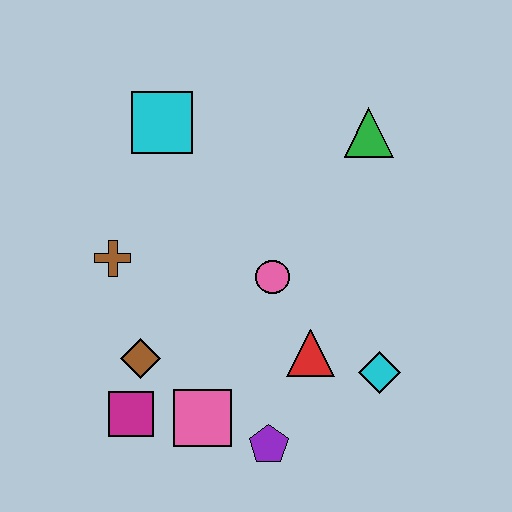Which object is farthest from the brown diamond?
The green triangle is farthest from the brown diamond.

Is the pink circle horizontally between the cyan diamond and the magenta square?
Yes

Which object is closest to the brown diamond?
The magenta square is closest to the brown diamond.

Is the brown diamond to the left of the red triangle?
Yes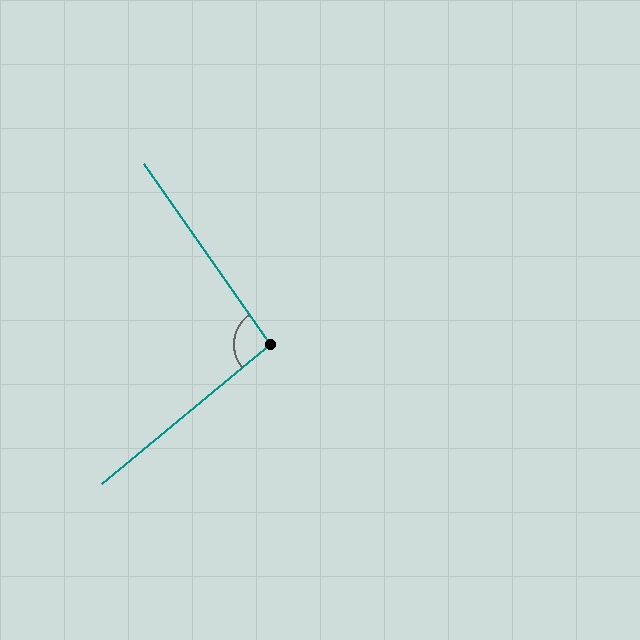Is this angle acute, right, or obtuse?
It is approximately a right angle.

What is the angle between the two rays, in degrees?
Approximately 94 degrees.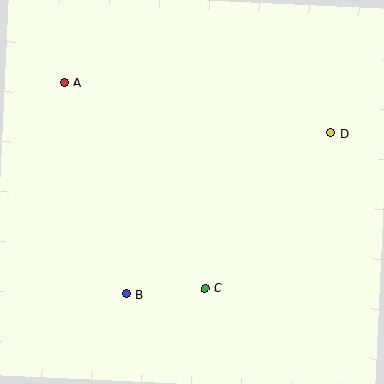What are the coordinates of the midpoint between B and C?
The midpoint between B and C is at (166, 291).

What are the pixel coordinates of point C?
Point C is at (205, 288).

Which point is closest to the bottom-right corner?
Point C is closest to the bottom-right corner.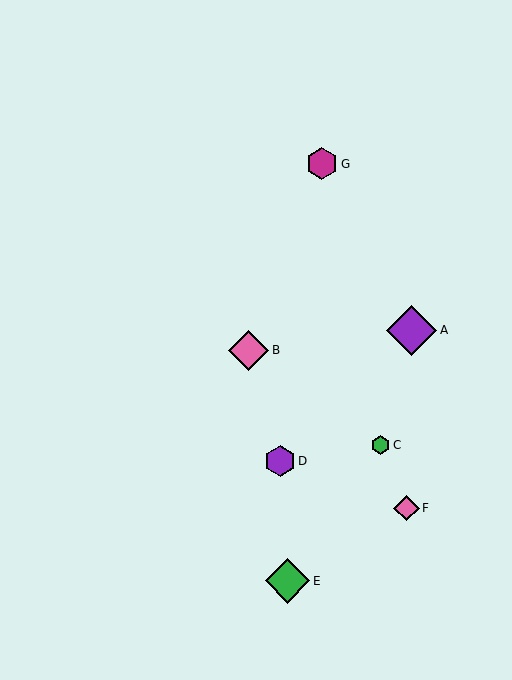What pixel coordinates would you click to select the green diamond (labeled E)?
Click at (288, 581) to select the green diamond E.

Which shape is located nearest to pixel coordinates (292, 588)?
The green diamond (labeled E) at (288, 581) is nearest to that location.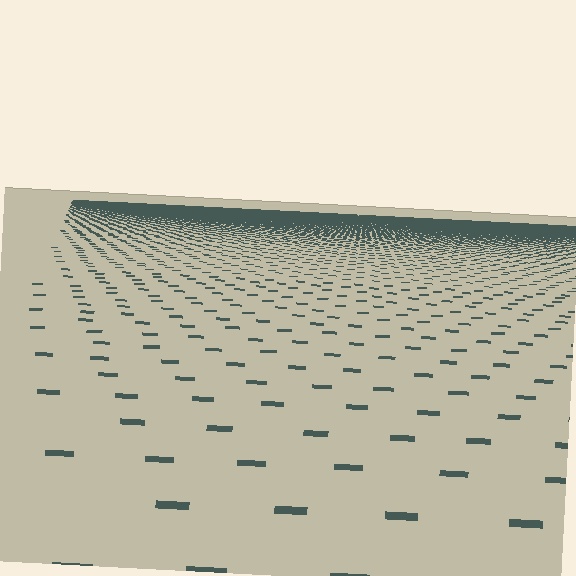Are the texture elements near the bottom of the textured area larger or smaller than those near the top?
Larger. Near the bottom, elements are closer to the viewer and appear at a bigger on-screen size.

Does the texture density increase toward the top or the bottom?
Density increases toward the top.